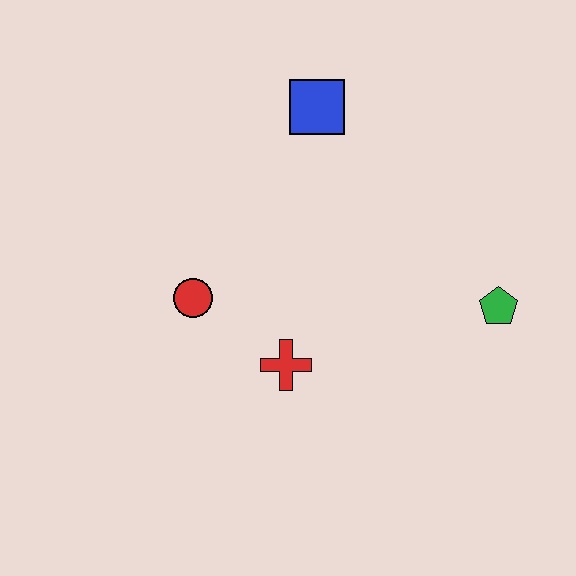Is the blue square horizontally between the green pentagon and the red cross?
Yes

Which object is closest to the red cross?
The red circle is closest to the red cross.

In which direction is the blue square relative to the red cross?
The blue square is above the red cross.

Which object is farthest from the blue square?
The green pentagon is farthest from the blue square.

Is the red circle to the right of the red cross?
No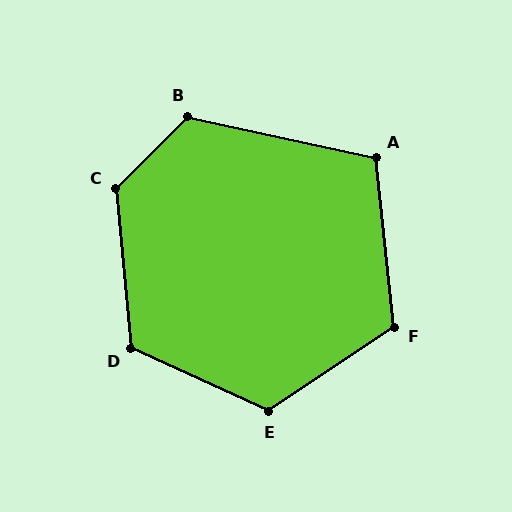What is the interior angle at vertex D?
Approximately 120 degrees (obtuse).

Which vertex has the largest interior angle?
C, at approximately 130 degrees.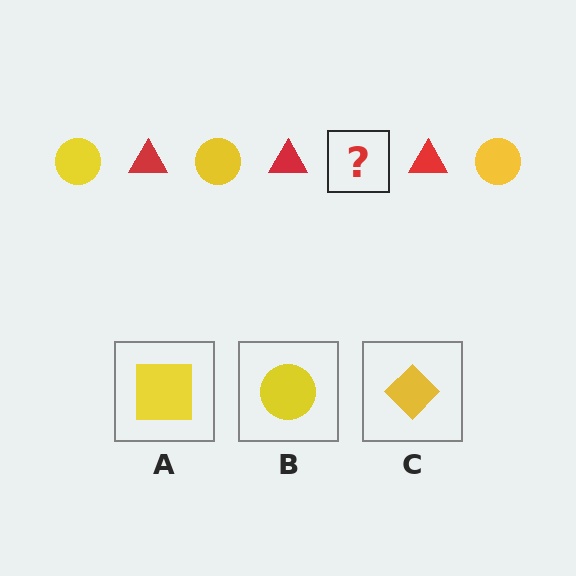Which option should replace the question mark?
Option B.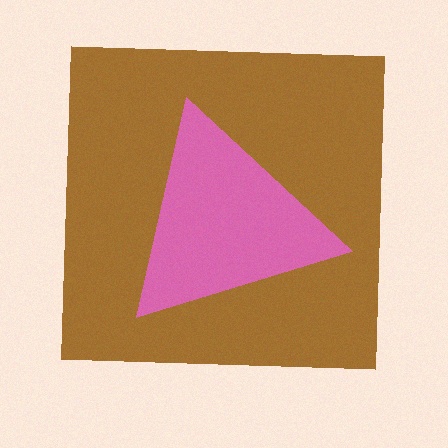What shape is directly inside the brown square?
The pink triangle.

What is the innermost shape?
The pink triangle.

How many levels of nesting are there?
2.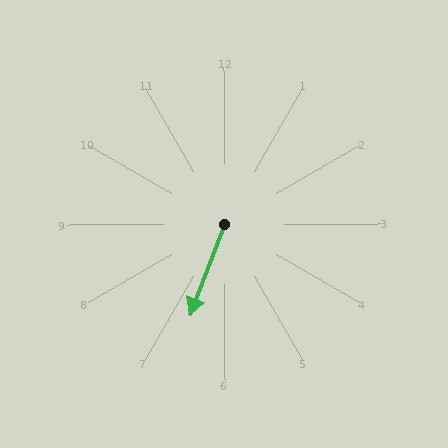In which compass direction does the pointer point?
South.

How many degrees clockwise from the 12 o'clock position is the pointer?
Approximately 201 degrees.